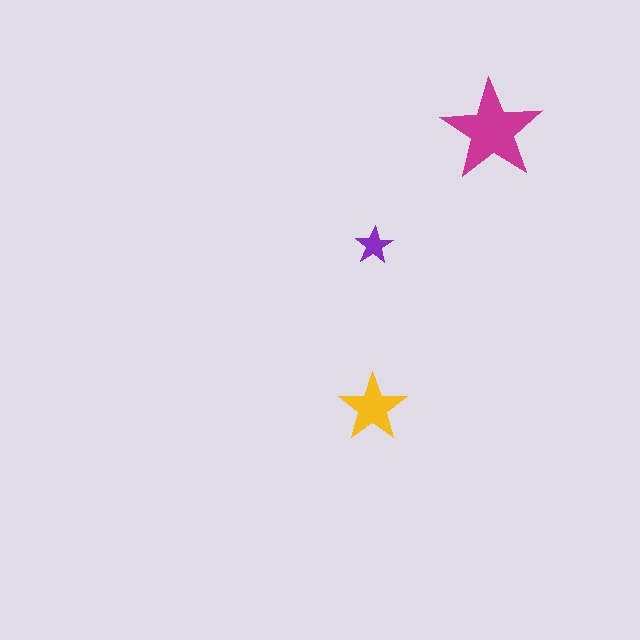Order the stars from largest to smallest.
the magenta one, the yellow one, the purple one.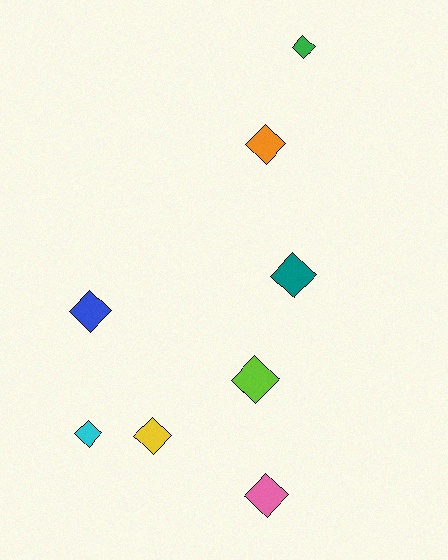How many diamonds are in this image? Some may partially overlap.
There are 8 diamonds.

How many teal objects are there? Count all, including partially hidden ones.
There is 1 teal object.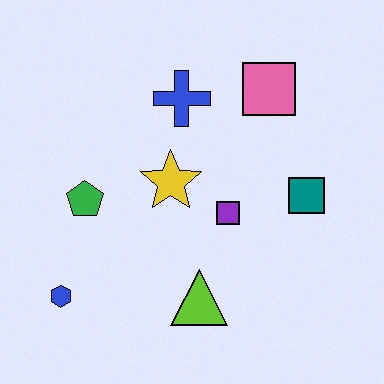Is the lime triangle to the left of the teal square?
Yes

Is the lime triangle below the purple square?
Yes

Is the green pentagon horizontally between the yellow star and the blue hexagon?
Yes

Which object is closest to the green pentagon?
The yellow star is closest to the green pentagon.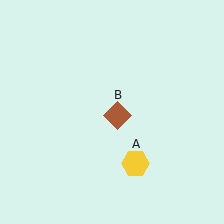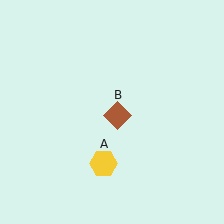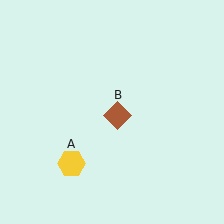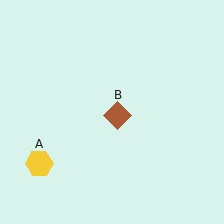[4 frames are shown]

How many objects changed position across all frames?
1 object changed position: yellow hexagon (object A).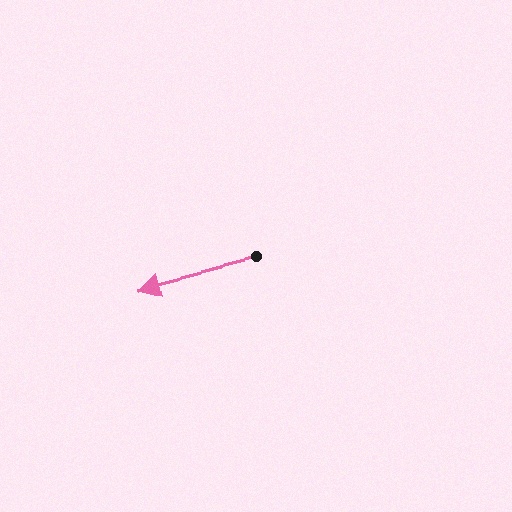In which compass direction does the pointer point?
West.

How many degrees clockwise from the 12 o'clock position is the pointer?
Approximately 256 degrees.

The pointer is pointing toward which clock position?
Roughly 9 o'clock.